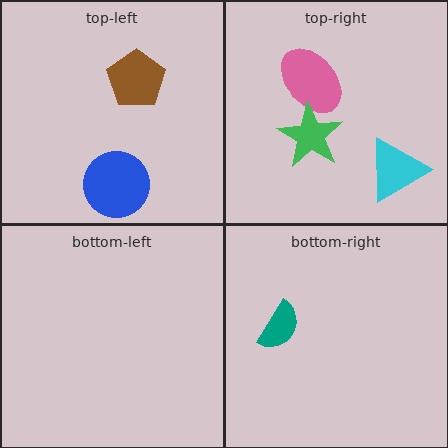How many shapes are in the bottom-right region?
1.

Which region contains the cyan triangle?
The top-right region.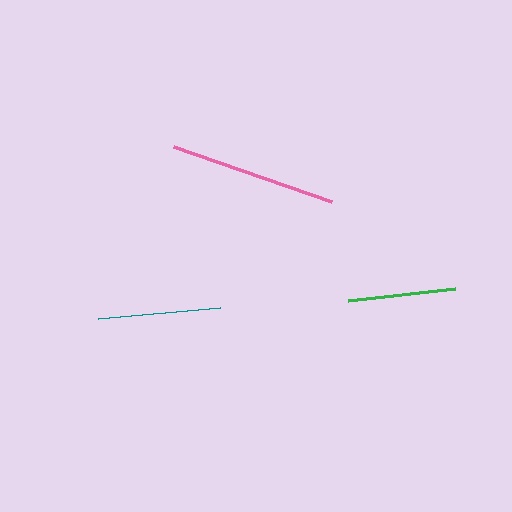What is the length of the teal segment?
The teal segment is approximately 122 pixels long.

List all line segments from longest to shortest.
From longest to shortest: pink, teal, green.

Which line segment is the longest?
The pink line is the longest at approximately 168 pixels.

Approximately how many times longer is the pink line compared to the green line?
The pink line is approximately 1.5 times the length of the green line.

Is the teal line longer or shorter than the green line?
The teal line is longer than the green line.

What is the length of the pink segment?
The pink segment is approximately 168 pixels long.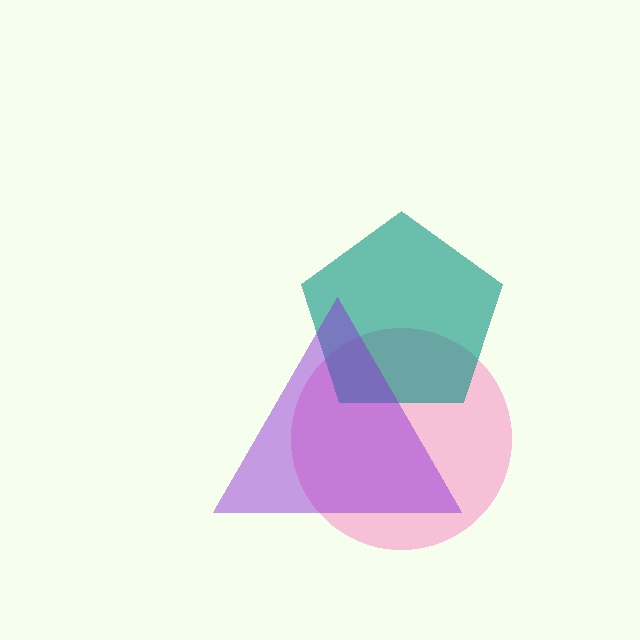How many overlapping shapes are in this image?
There are 3 overlapping shapes in the image.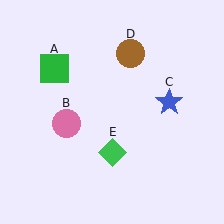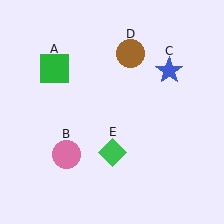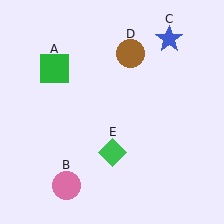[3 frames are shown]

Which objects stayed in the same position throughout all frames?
Green square (object A) and brown circle (object D) and green diamond (object E) remained stationary.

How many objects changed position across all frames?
2 objects changed position: pink circle (object B), blue star (object C).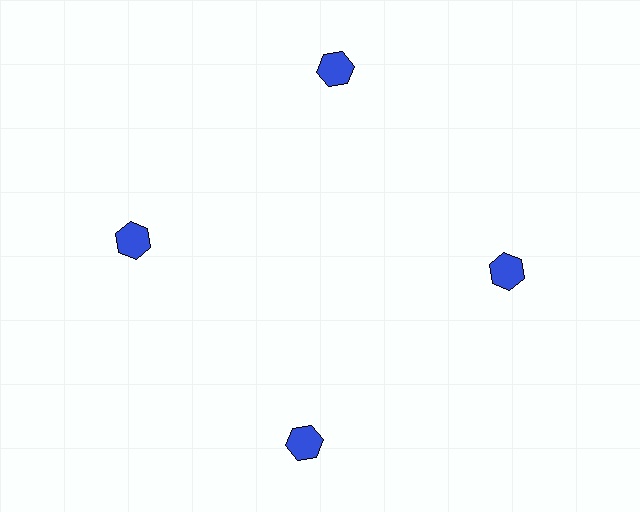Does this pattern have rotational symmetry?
Yes, this pattern has 4-fold rotational symmetry. It looks the same after rotating 90 degrees around the center.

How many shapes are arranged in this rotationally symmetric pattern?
There are 4 shapes, arranged in 4 groups of 1.